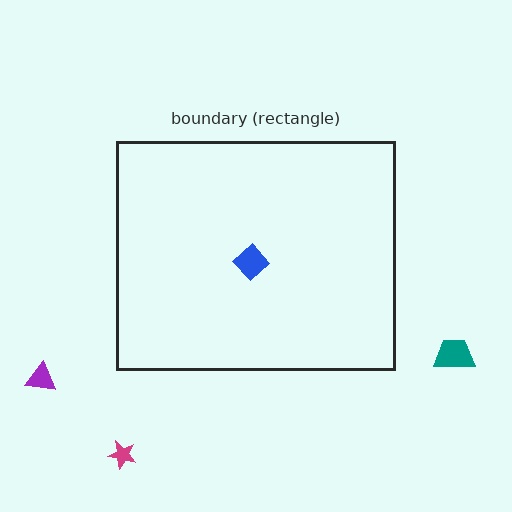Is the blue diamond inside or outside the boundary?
Inside.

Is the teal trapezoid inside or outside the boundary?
Outside.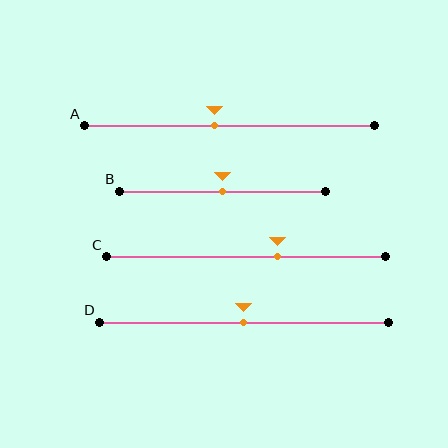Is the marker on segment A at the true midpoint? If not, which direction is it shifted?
No, the marker on segment A is shifted to the left by about 5% of the segment length.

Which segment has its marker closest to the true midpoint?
Segment B has its marker closest to the true midpoint.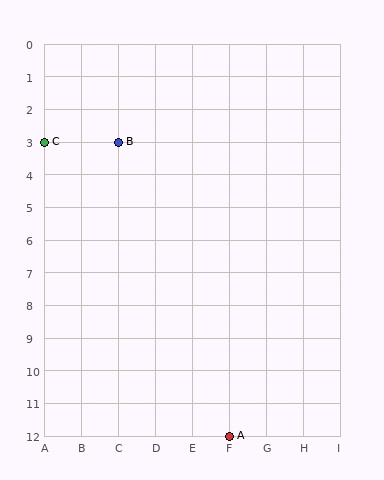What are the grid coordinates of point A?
Point A is at grid coordinates (F, 12).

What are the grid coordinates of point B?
Point B is at grid coordinates (C, 3).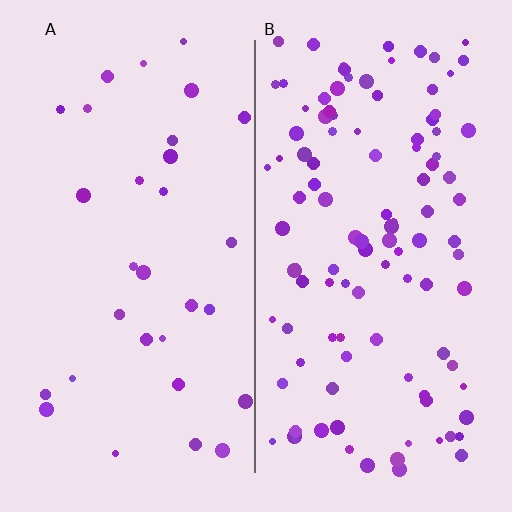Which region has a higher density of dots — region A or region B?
B (the right).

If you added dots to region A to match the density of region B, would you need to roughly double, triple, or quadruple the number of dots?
Approximately quadruple.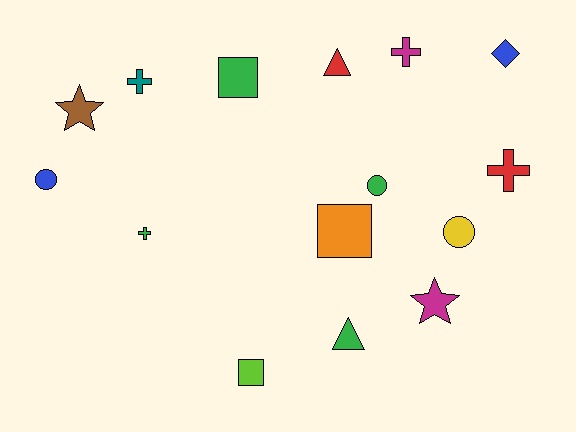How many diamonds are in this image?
There is 1 diamond.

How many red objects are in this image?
There are 2 red objects.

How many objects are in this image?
There are 15 objects.